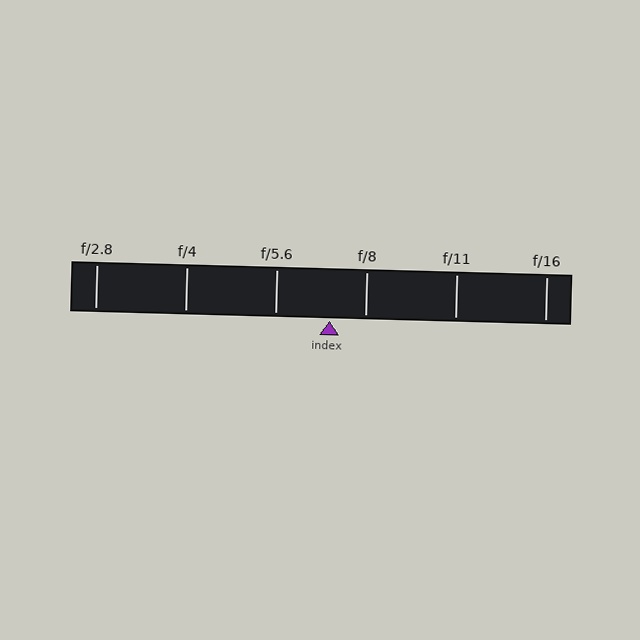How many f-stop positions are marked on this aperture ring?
There are 6 f-stop positions marked.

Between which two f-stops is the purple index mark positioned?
The index mark is between f/5.6 and f/8.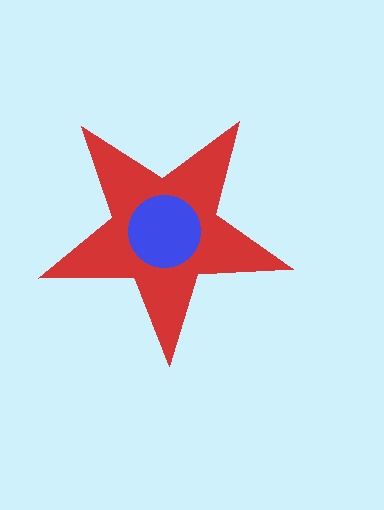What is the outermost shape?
The red star.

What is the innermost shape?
The blue circle.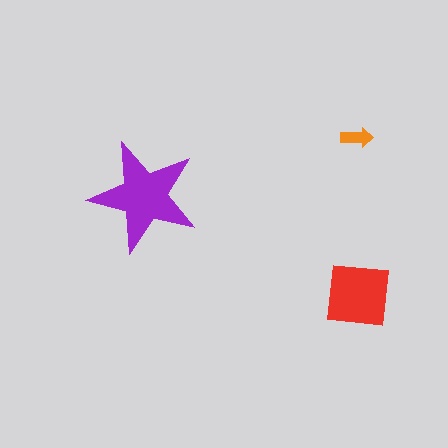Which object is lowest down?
The red square is bottommost.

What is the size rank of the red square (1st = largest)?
2nd.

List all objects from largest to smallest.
The purple star, the red square, the orange arrow.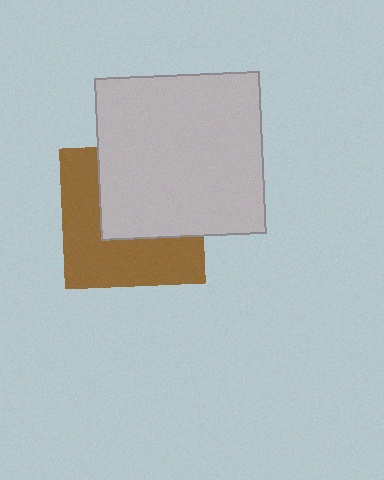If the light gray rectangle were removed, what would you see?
You would see the complete brown square.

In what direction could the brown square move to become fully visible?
The brown square could move toward the lower-left. That would shift it out from behind the light gray rectangle entirely.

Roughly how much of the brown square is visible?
About half of it is visible (roughly 51%).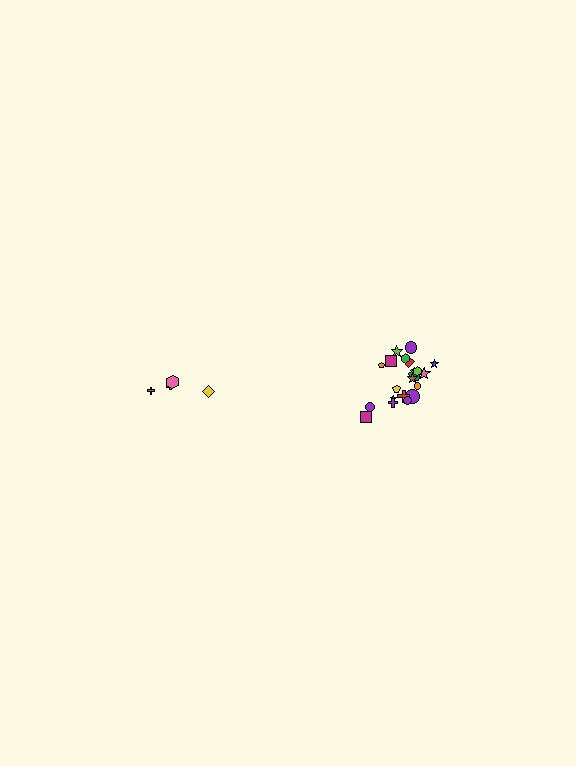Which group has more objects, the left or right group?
The right group.